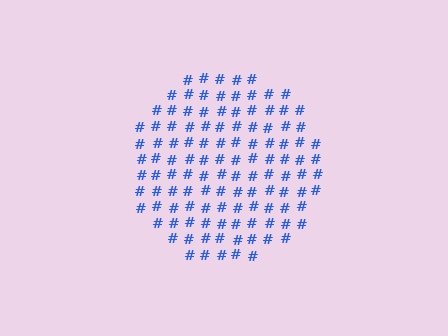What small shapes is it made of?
It is made of small hash symbols.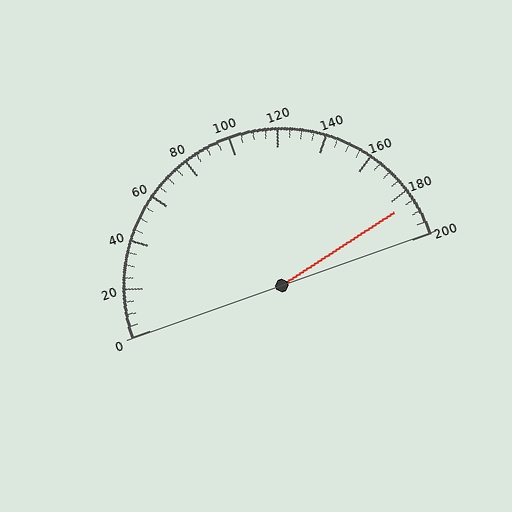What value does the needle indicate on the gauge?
The needle indicates approximately 185.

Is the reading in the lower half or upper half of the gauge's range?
The reading is in the upper half of the range (0 to 200).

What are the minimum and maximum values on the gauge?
The gauge ranges from 0 to 200.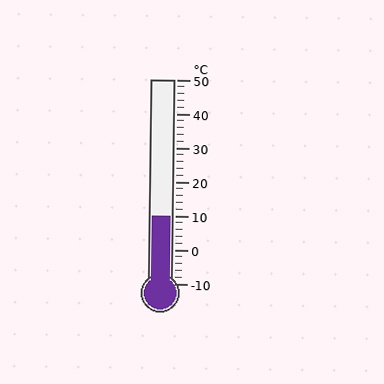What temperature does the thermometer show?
The thermometer shows approximately 10°C.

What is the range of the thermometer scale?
The thermometer scale ranges from -10°C to 50°C.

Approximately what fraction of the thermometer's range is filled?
The thermometer is filled to approximately 35% of its range.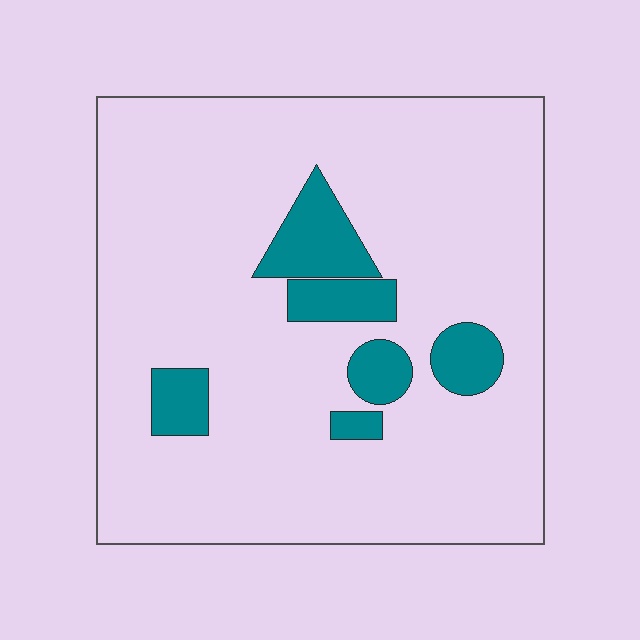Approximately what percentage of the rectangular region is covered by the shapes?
Approximately 15%.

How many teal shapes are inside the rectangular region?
6.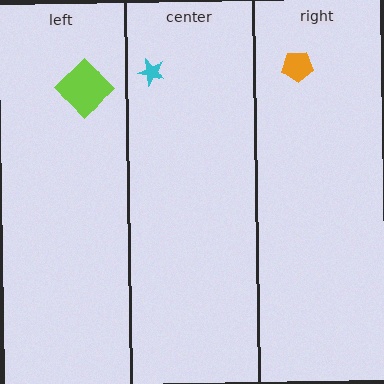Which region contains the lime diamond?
The left region.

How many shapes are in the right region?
1.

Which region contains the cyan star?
The center region.